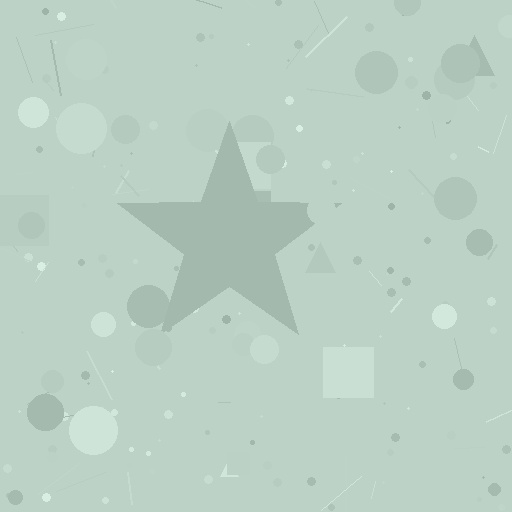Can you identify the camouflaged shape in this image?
The camouflaged shape is a star.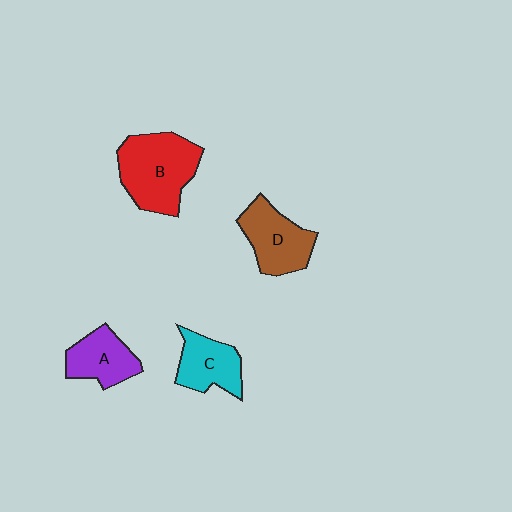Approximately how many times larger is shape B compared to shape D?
Approximately 1.4 times.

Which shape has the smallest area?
Shape A (purple).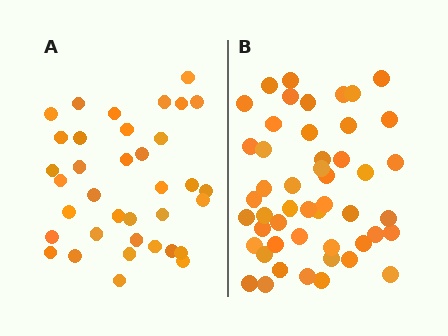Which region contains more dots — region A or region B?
Region B (the right region) has more dots.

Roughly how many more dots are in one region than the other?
Region B has approximately 15 more dots than region A.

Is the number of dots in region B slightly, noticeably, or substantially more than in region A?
Region B has noticeably more, but not dramatically so. The ratio is roughly 1.4 to 1.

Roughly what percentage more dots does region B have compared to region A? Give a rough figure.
About 35% more.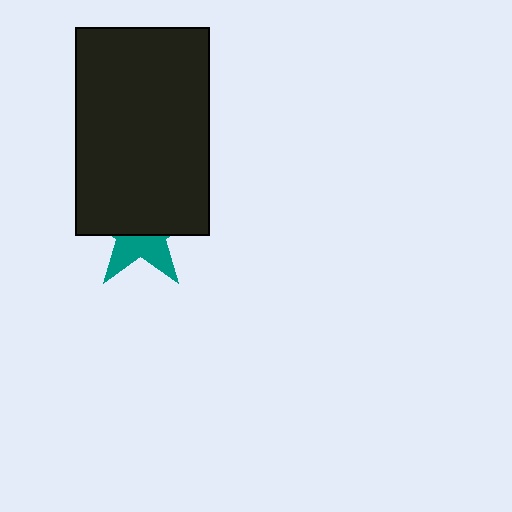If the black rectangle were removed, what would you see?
You would see the complete teal star.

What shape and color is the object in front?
The object in front is a black rectangle.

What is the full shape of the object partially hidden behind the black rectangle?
The partially hidden object is a teal star.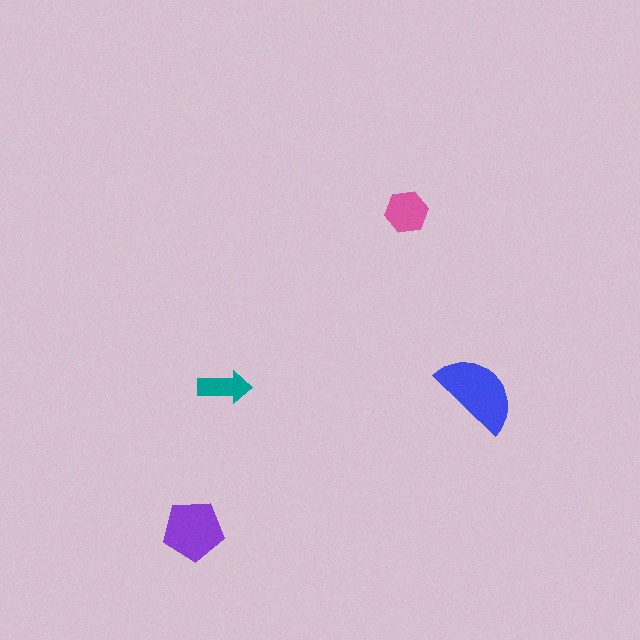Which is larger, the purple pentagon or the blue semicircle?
The blue semicircle.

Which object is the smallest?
The teal arrow.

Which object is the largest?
The blue semicircle.